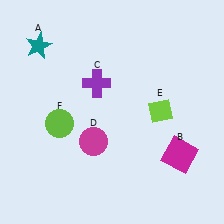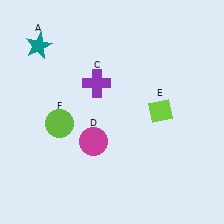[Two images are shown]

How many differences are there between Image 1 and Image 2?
There is 1 difference between the two images.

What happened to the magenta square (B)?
The magenta square (B) was removed in Image 2. It was in the bottom-right area of Image 1.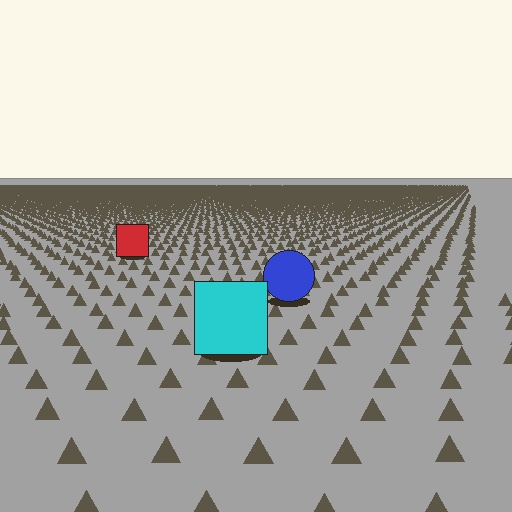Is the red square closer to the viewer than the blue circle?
No. The blue circle is closer — you can tell from the texture gradient: the ground texture is coarser near it.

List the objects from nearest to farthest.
From nearest to farthest: the cyan square, the blue circle, the red square.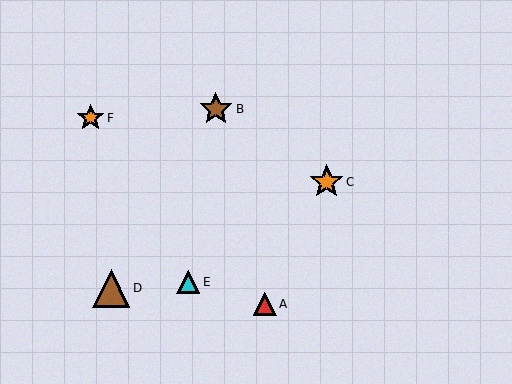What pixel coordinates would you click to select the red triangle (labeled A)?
Click at (265, 304) to select the red triangle A.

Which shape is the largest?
The brown triangle (labeled D) is the largest.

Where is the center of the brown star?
The center of the brown star is at (216, 109).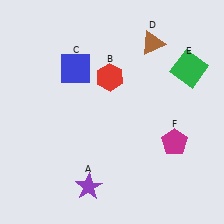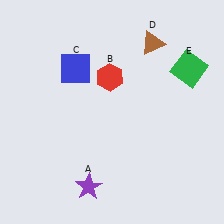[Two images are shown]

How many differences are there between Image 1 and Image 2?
There is 1 difference between the two images.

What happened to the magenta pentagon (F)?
The magenta pentagon (F) was removed in Image 2. It was in the bottom-right area of Image 1.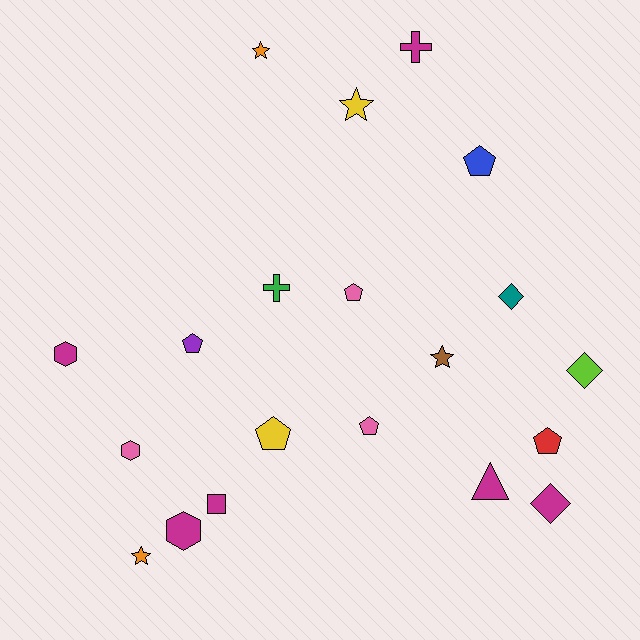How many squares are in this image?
There is 1 square.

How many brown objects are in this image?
There is 1 brown object.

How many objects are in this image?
There are 20 objects.